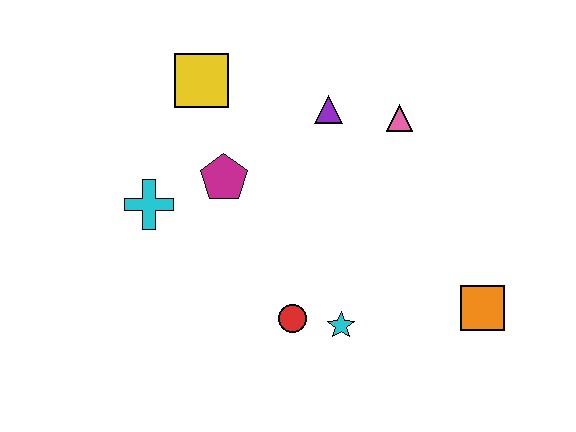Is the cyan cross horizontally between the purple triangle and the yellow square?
No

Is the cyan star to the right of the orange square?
No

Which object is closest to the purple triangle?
The pink triangle is closest to the purple triangle.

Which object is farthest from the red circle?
The yellow square is farthest from the red circle.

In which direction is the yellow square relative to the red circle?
The yellow square is above the red circle.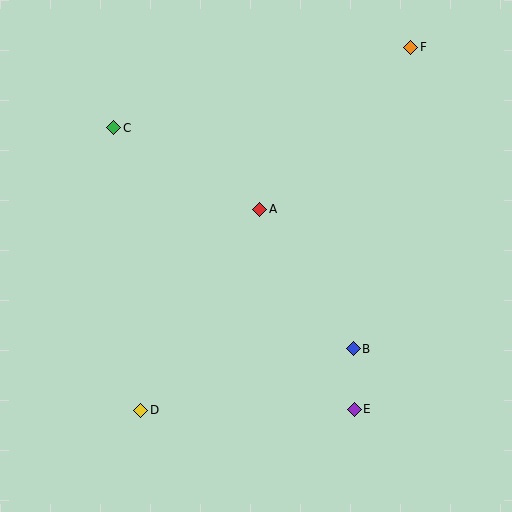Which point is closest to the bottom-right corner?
Point E is closest to the bottom-right corner.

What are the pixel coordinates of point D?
Point D is at (141, 410).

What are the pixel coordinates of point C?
Point C is at (114, 128).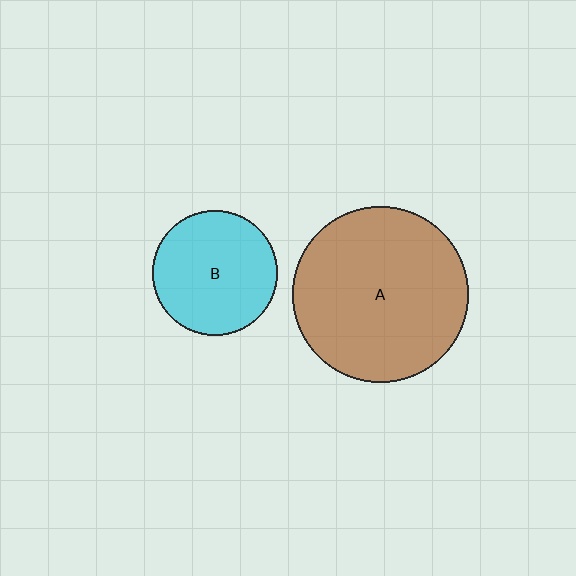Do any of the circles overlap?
No, none of the circles overlap.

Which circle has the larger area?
Circle A (brown).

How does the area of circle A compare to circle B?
Approximately 2.0 times.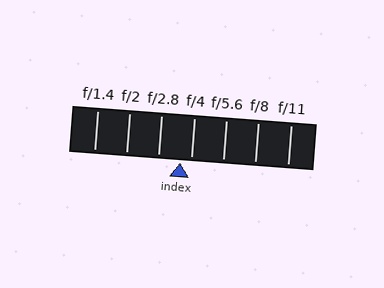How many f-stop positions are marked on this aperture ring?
There are 7 f-stop positions marked.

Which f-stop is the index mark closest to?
The index mark is closest to f/4.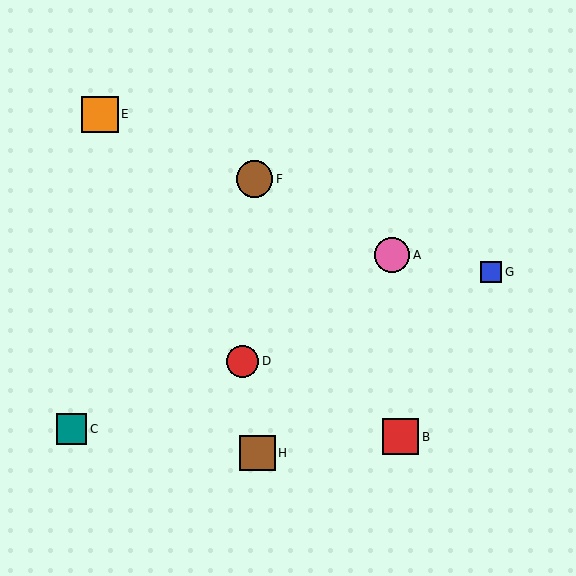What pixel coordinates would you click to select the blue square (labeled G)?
Click at (491, 272) to select the blue square G.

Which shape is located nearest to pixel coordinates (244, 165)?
The brown circle (labeled F) at (254, 179) is nearest to that location.